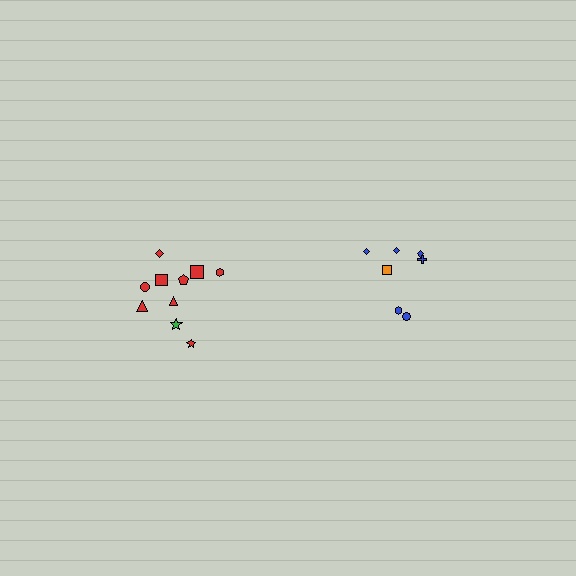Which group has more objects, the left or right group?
The left group.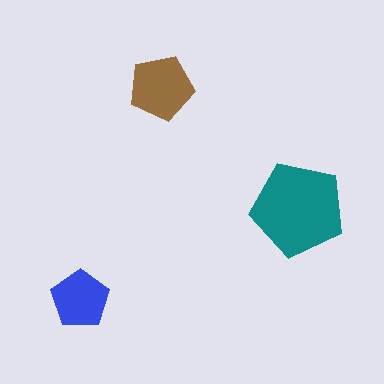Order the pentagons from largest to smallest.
the teal one, the brown one, the blue one.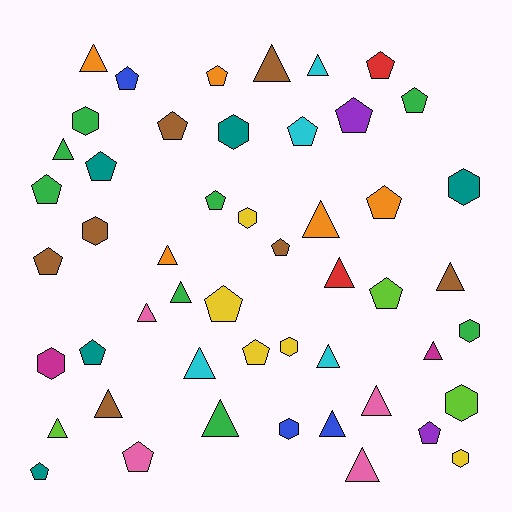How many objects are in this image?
There are 50 objects.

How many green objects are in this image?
There are 8 green objects.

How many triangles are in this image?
There are 19 triangles.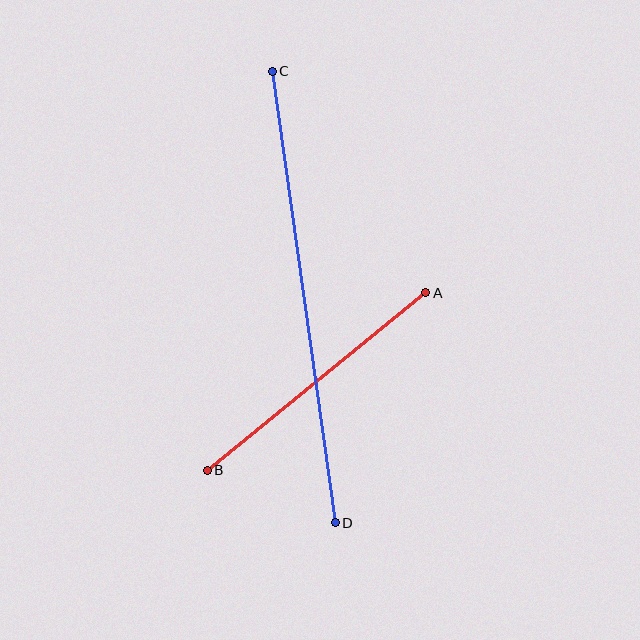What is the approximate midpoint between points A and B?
The midpoint is at approximately (317, 382) pixels.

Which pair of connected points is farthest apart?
Points C and D are farthest apart.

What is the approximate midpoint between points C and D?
The midpoint is at approximately (304, 297) pixels.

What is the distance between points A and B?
The distance is approximately 282 pixels.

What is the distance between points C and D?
The distance is approximately 456 pixels.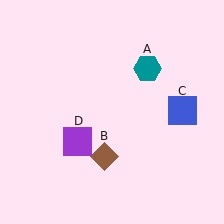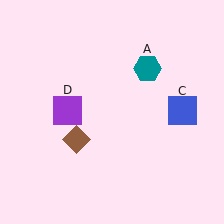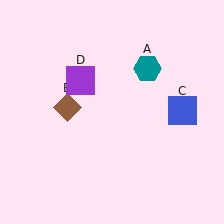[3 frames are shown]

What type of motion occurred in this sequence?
The brown diamond (object B), purple square (object D) rotated clockwise around the center of the scene.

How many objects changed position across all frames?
2 objects changed position: brown diamond (object B), purple square (object D).